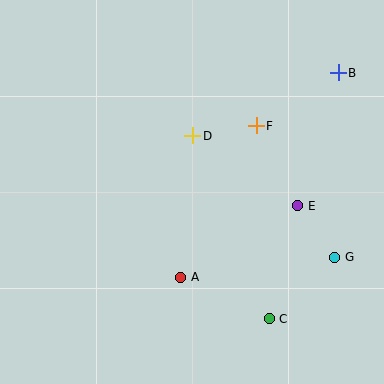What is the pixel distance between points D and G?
The distance between D and G is 187 pixels.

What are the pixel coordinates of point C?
Point C is at (269, 319).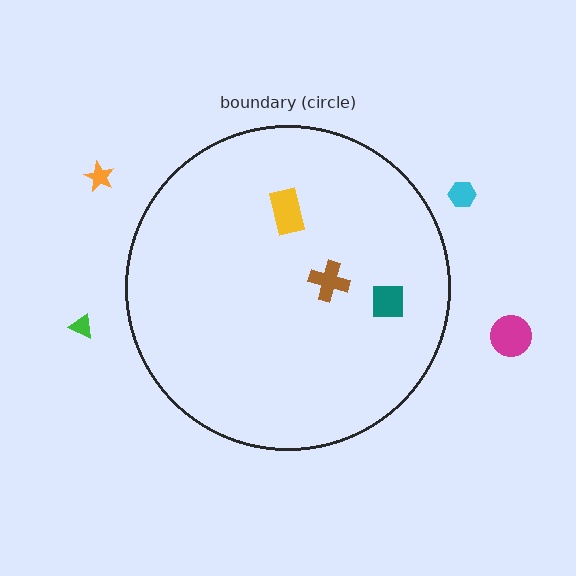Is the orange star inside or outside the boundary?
Outside.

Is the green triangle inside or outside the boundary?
Outside.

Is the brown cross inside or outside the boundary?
Inside.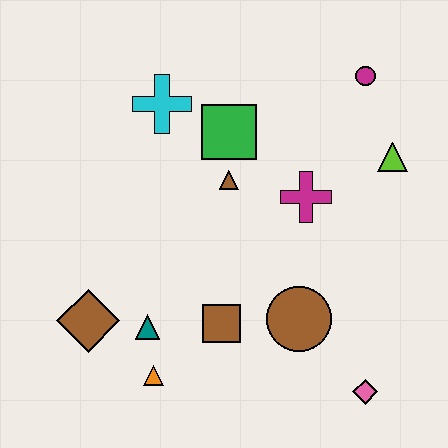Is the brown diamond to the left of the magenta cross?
Yes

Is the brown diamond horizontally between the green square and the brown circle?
No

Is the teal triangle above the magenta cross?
No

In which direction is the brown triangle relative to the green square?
The brown triangle is below the green square.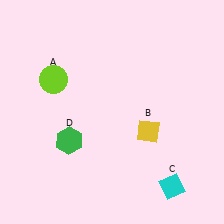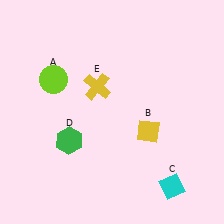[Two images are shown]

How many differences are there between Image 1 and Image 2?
There is 1 difference between the two images.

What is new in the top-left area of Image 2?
A yellow cross (E) was added in the top-left area of Image 2.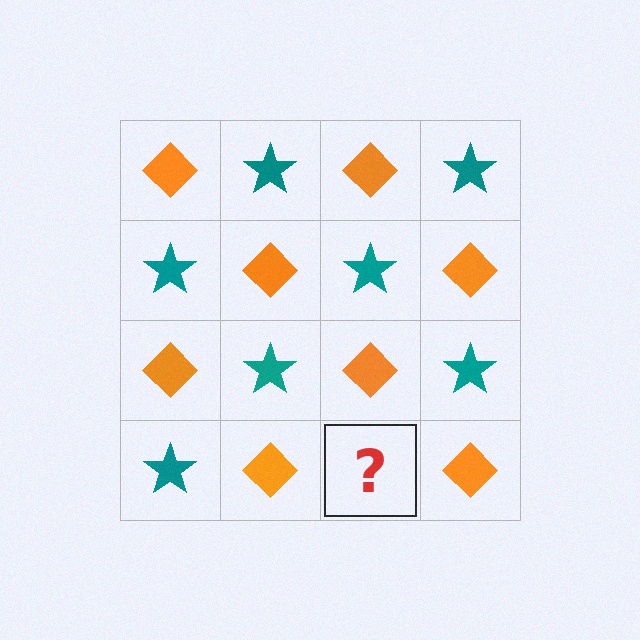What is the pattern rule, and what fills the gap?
The rule is that it alternates orange diamond and teal star in a checkerboard pattern. The gap should be filled with a teal star.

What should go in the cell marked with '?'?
The missing cell should contain a teal star.